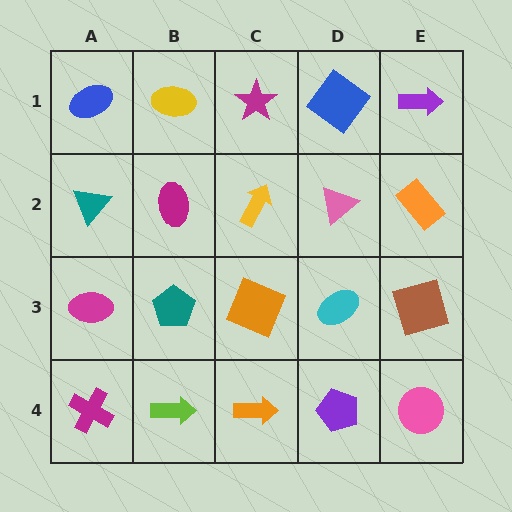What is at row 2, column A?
A teal triangle.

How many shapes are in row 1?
5 shapes.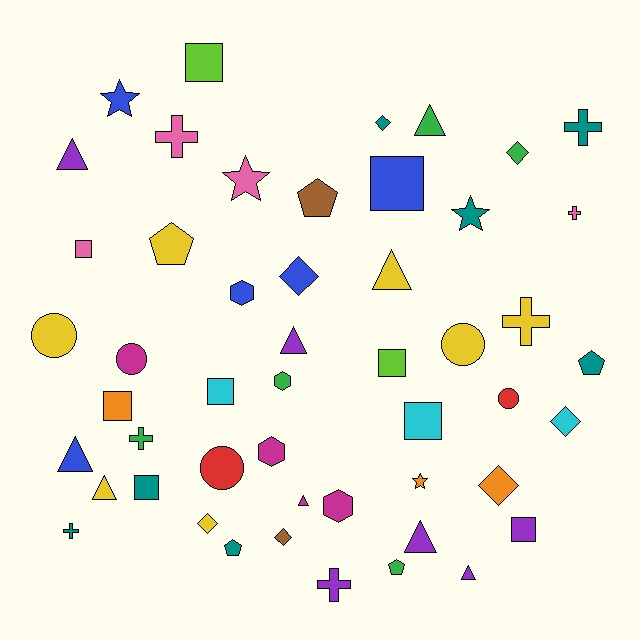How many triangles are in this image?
There are 9 triangles.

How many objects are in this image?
There are 50 objects.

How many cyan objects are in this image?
There are 3 cyan objects.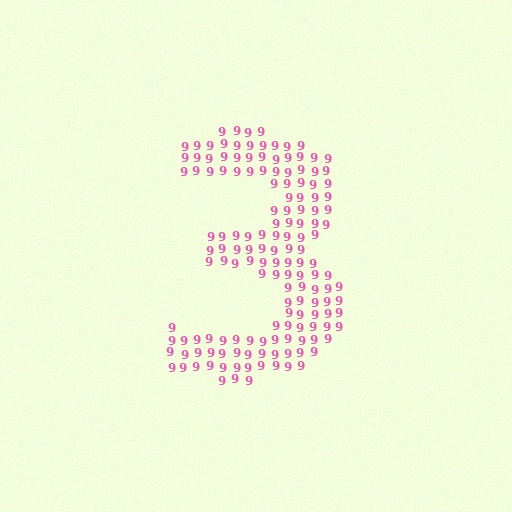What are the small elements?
The small elements are digit 9's.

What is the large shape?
The large shape is the digit 3.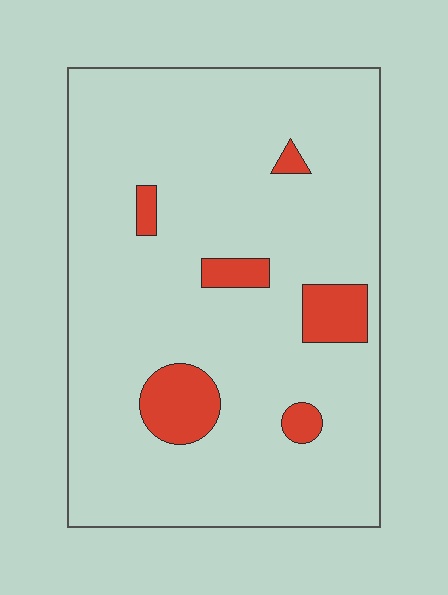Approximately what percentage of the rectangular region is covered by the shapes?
Approximately 10%.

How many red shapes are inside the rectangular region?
6.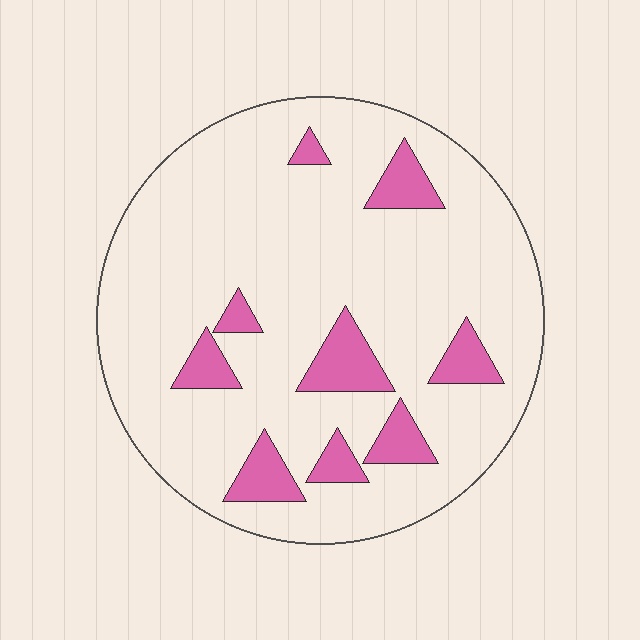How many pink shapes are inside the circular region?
9.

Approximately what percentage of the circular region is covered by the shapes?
Approximately 15%.